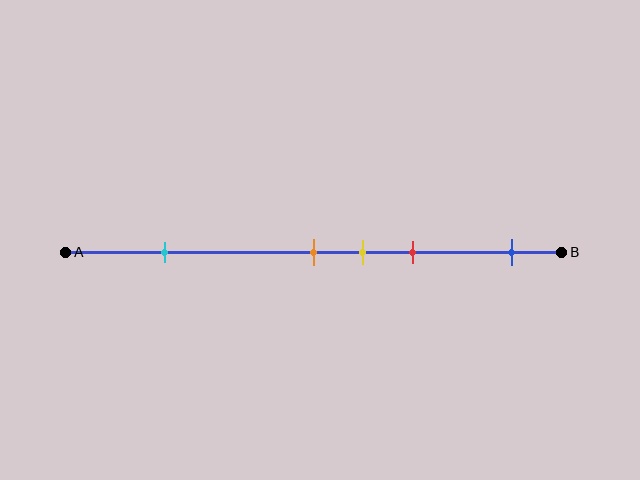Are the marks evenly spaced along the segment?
No, the marks are not evenly spaced.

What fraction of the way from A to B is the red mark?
The red mark is approximately 70% (0.7) of the way from A to B.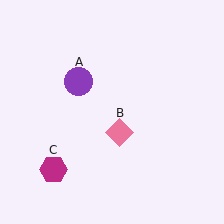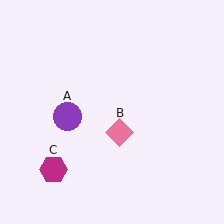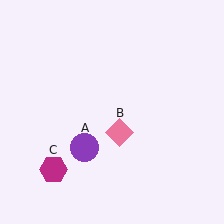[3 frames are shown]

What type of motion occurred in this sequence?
The purple circle (object A) rotated counterclockwise around the center of the scene.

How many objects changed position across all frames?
1 object changed position: purple circle (object A).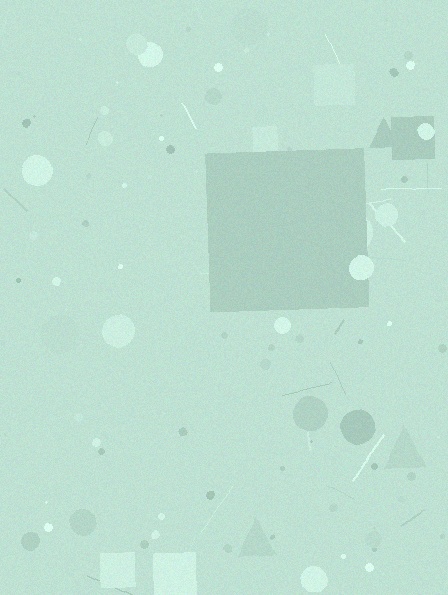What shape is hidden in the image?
A square is hidden in the image.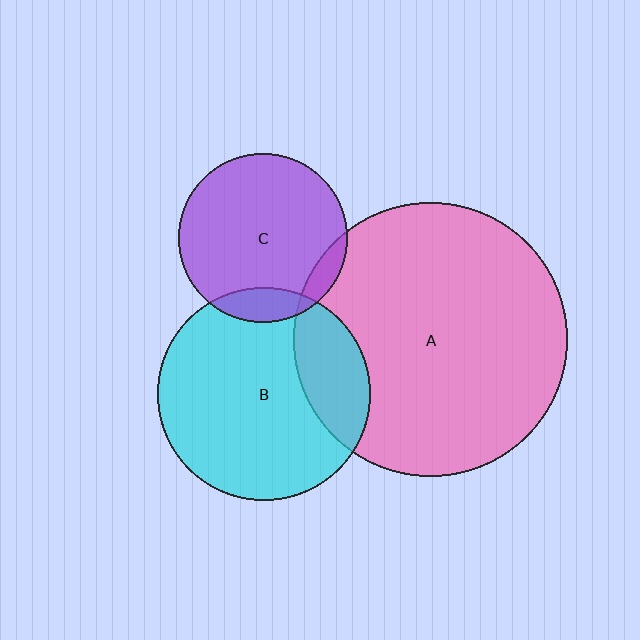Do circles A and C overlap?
Yes.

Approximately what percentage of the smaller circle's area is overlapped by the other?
Approximately 5%.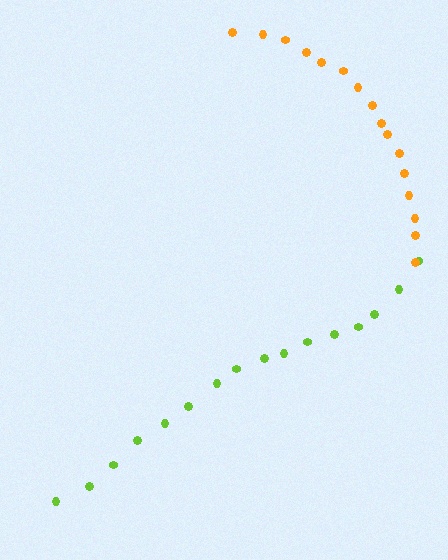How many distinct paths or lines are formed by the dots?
There are 2 distinct paths.